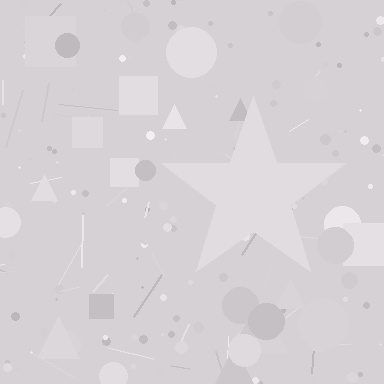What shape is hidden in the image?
A star is hidden in the image.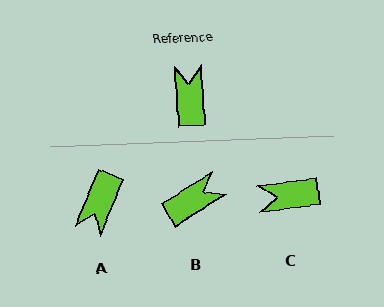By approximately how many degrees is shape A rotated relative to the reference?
Approximately 154 degrees counter-clockwise.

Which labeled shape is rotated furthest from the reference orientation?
A, about 154 degrees away.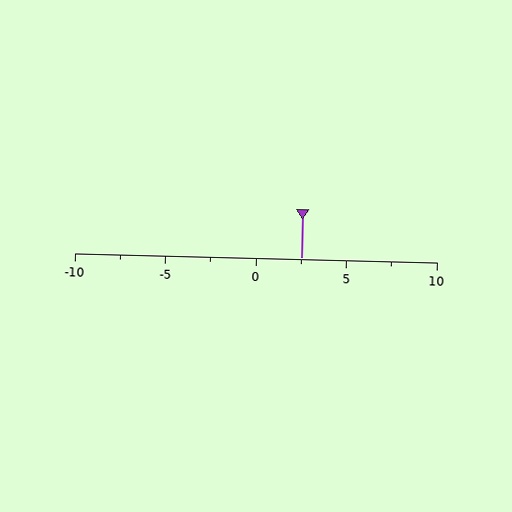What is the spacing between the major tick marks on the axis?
The major ticks are spaced 5 apart.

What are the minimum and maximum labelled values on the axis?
The axis runs from -10 to 10.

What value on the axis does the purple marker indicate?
The marker indicates approximately 2.5.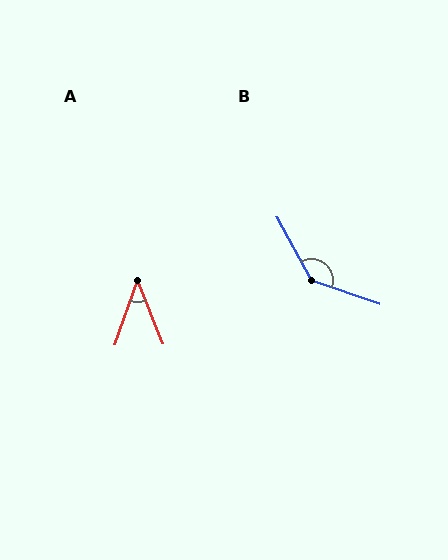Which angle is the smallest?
A, at approximately 42 degrees.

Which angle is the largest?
B, at approximately 138 degrees.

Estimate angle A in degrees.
Approximately 42 degrees.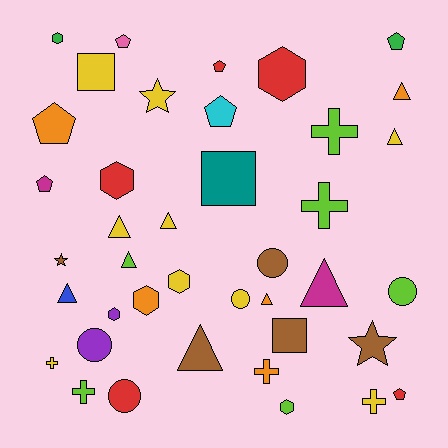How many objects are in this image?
There are 40 objects.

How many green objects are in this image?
There are 2 green objects.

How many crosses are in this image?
There are 6 crosses.